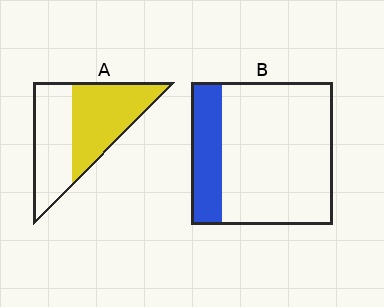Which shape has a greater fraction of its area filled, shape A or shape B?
Shape A.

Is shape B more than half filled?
No.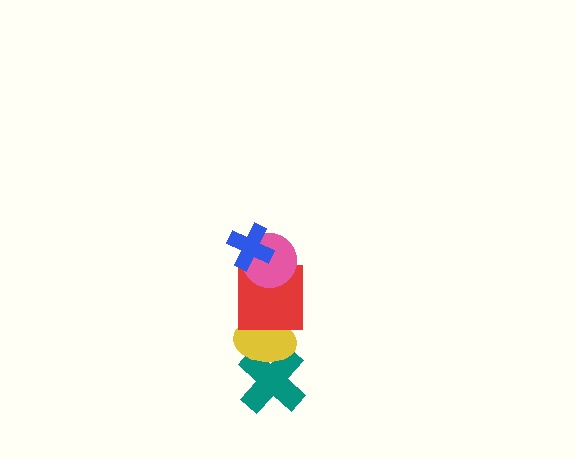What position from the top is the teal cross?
The teal cross is 5th from the top.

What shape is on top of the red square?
The pink circle is on top of the red square.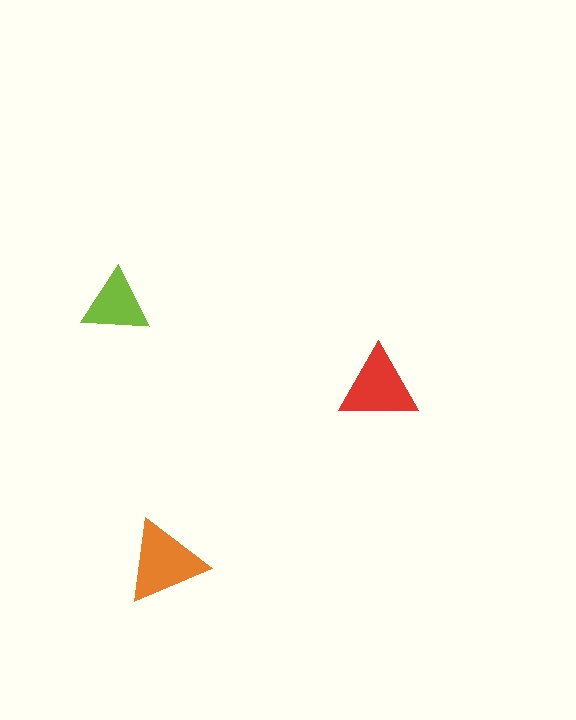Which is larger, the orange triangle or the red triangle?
The orange one.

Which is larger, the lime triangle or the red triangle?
The red one.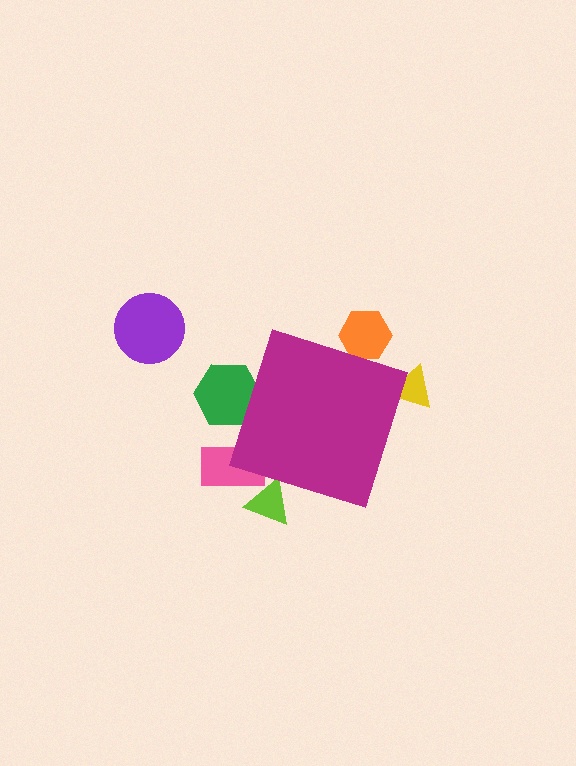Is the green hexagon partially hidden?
Yes, the green hexagon is partially hidden behind the magenta diamond.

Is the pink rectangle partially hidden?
Yes, the pink rectangle is partially hidden behind the magenta diamond.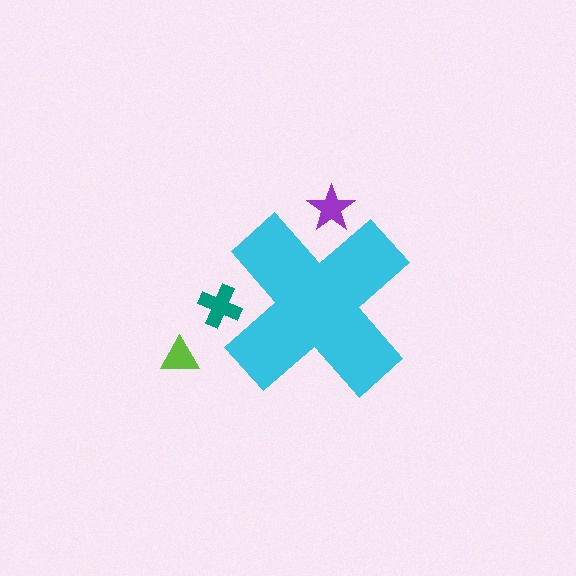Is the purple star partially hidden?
Yes, the purple star is partially hidden behind the cyan cross.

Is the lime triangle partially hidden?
No, the lime triangle is fully visible.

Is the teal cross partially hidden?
Yes, the teal cross is partially hidden behind the cyan cross.